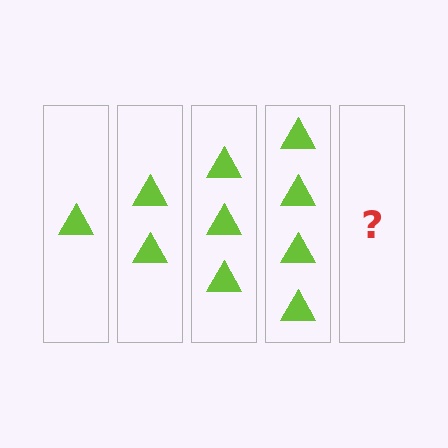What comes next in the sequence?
The next element should be 5 triangles.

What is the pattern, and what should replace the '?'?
The pattern is that each step adds one more triangle. The '?' should be 5 triangles.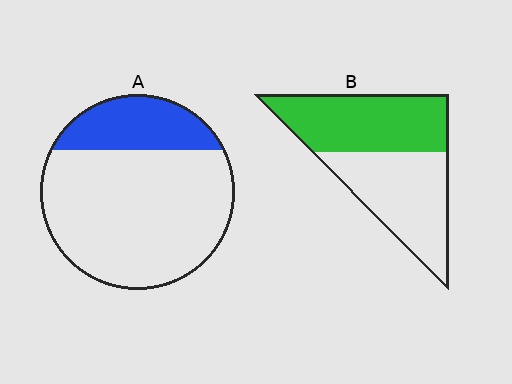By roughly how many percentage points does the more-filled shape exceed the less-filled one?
By roughly 25 percentage points (B over A).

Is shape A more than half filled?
No.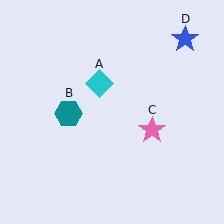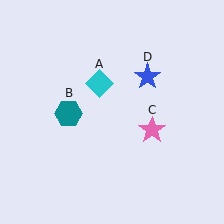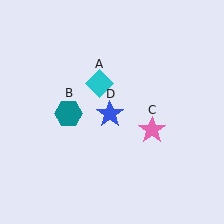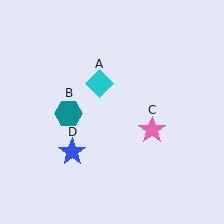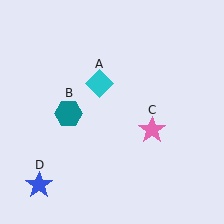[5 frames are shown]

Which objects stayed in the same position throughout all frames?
Cyan diamond (object A) and teal hexagon (object B) and pink star (object C) remained stationary.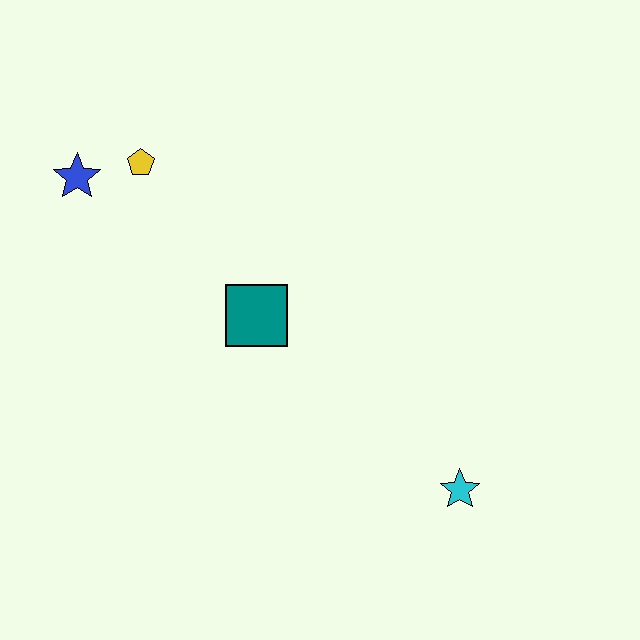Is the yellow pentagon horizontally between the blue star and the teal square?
Yes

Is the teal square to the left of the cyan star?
Yes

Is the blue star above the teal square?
Yes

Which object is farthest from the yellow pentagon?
The cyan star is farthest from the yellow pentagon.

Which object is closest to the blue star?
The yellow pentagon is closest to the blue star.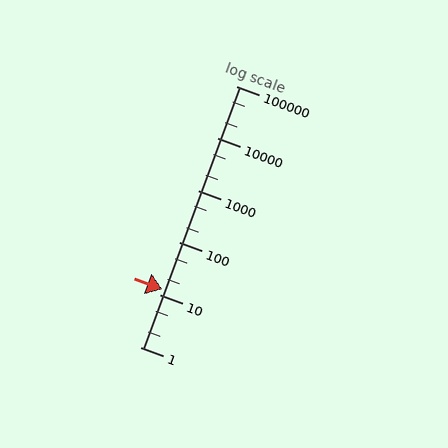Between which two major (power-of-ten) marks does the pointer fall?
The pointer is between 10 and 100.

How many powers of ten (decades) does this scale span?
The scale spans 5 decades, from 1 to 100000.